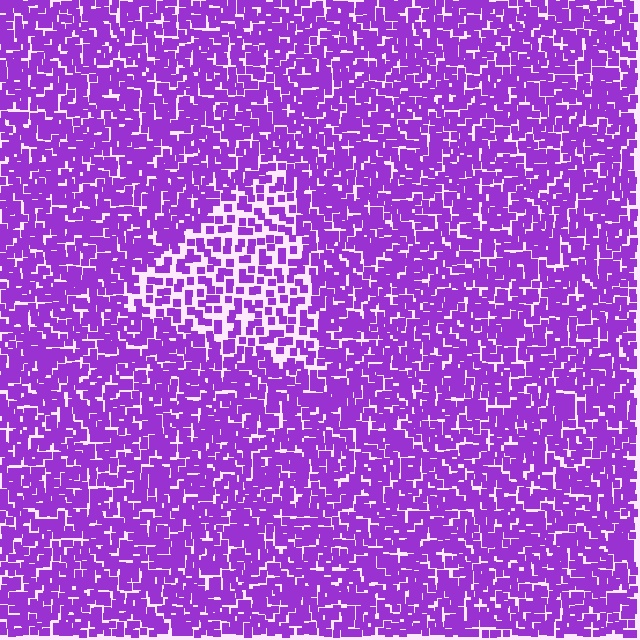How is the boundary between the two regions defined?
The boundary is defined by a change in element density (approximately 1.9x ratio). All elements are the same color, size, and shape.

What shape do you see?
I see a triangle.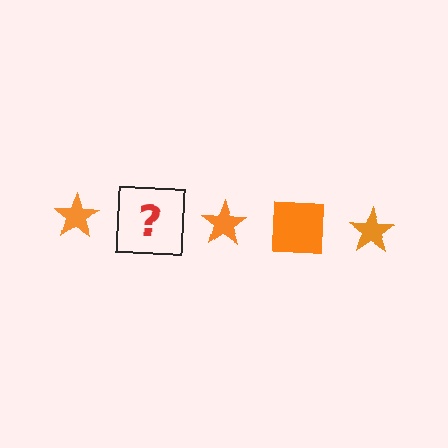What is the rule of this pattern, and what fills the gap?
The rule is that the pattern cycles through star, square shapes in orange. The gap should be filled with an orange square.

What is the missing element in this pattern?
The missing element is an orange square.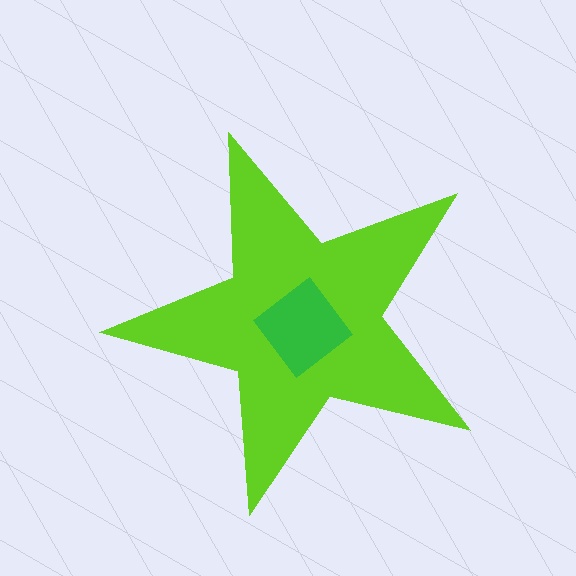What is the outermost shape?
The lime star.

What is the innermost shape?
The green diamond.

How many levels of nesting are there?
2.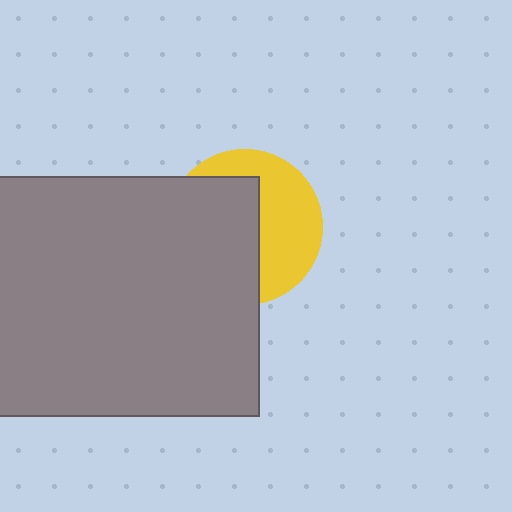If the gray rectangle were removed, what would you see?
You would see the complete yellow circle.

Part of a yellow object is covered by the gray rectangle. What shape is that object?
It is a circle.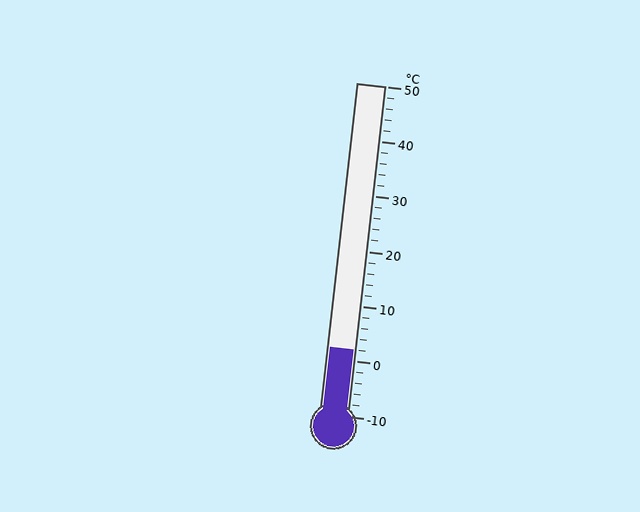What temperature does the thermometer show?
The thermometer shows approximately 2°C.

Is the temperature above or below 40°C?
The temperature is below 40°C.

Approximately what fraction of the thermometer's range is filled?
The thermometer is filled to approximately 20% of its range.